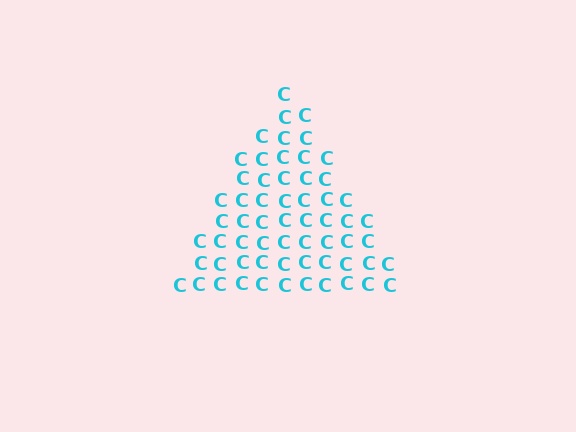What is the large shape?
The large shape is a triangle.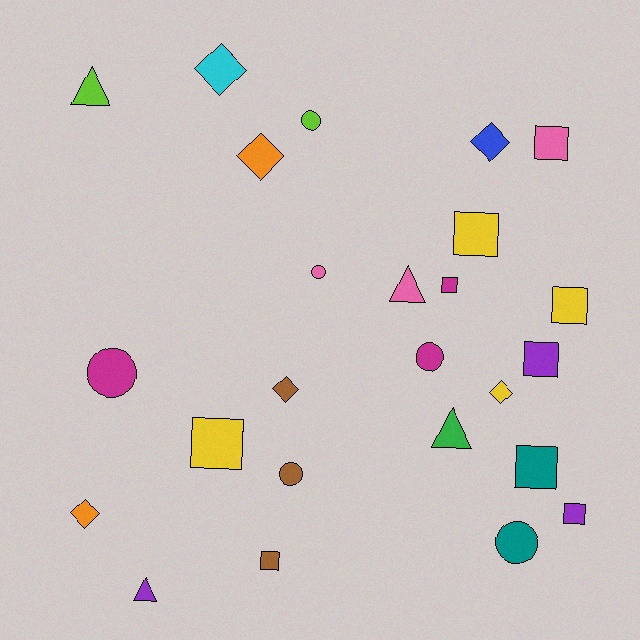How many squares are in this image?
There are 9 squares.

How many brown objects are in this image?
There are 3 brown objects.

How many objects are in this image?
There are 25 objects.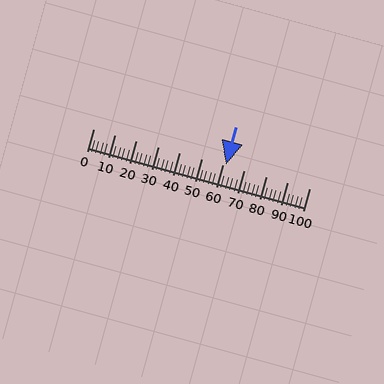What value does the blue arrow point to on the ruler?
The blue arrow points to approximately 61.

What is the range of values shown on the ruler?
The ruler shows values from 0 to 100.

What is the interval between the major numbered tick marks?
The major tick marks are spaced 10 units apart.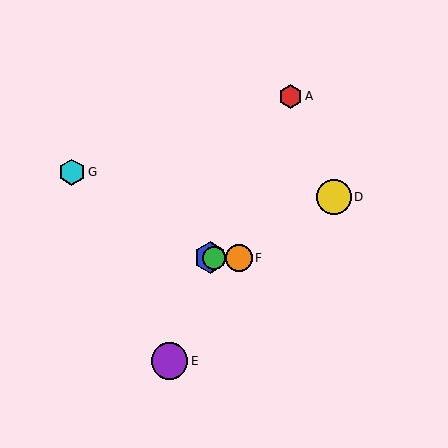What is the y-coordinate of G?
Object G is at y≈172.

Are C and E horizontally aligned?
No, C is at y≈258 and E is at y≈361.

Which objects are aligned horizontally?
Objects B, C, F are aligned horizontally.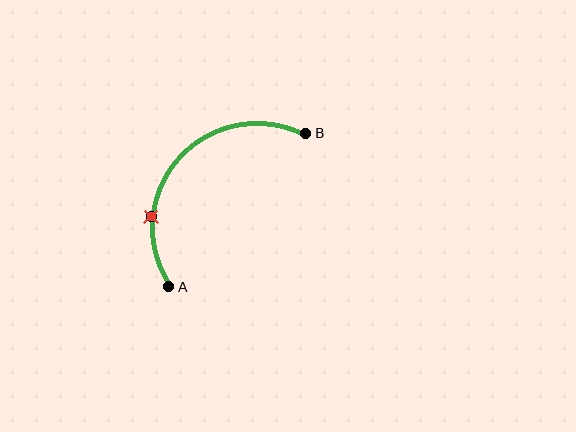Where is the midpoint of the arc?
The arc midpoint is the point on the curve farthest from the straight line joining A and B. It sits above and to the left of that line.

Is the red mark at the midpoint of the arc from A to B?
No. The red mark lies on the arc but is closer to endpoint A. The arc midpoint would be at the point on the curve equidistant along the arc from both A and B.